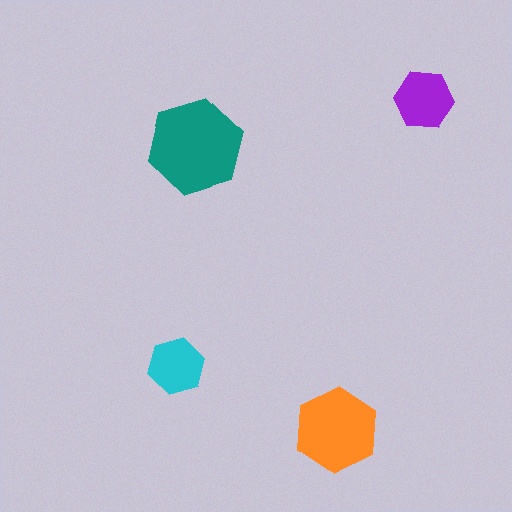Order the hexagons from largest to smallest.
the teal one, the orange one, the purple one, the cyan one.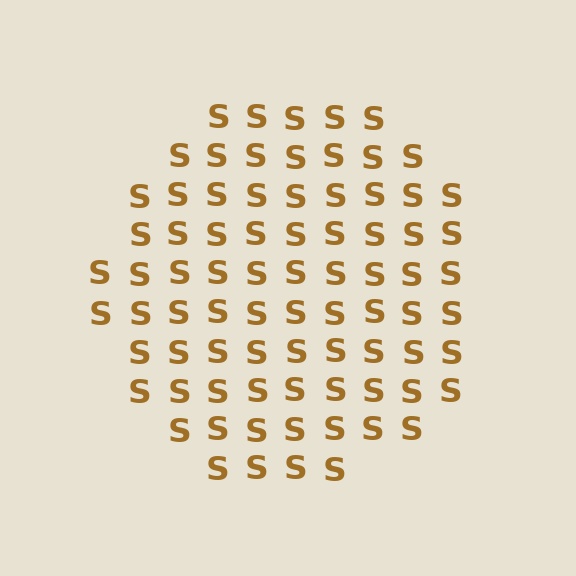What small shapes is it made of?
It is made of small letter S's.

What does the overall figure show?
The overall figure shows a circle.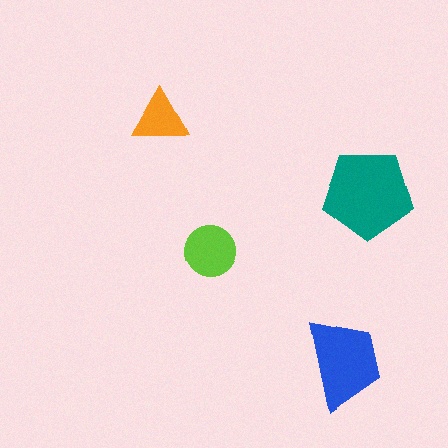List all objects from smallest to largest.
The orange triangle, the lime circle, the blue trapezoid, the teal pentagon.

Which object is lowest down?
The blue trapezoid is bottommost.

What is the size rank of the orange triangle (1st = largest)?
4th.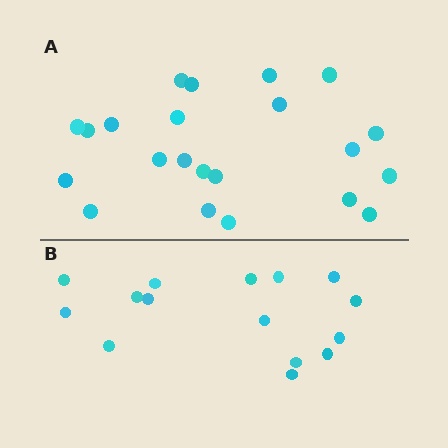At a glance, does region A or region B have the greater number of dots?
Region A (the top region) has more dots.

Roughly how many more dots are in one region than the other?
Region A has roughly 8 or so more dots than region B.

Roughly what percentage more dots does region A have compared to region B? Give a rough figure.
About 45% more.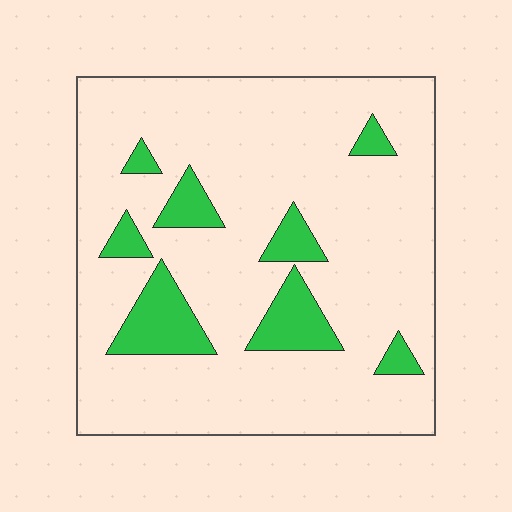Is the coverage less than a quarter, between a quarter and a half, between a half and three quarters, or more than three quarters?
Less than a quarter.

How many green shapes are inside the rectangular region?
8.